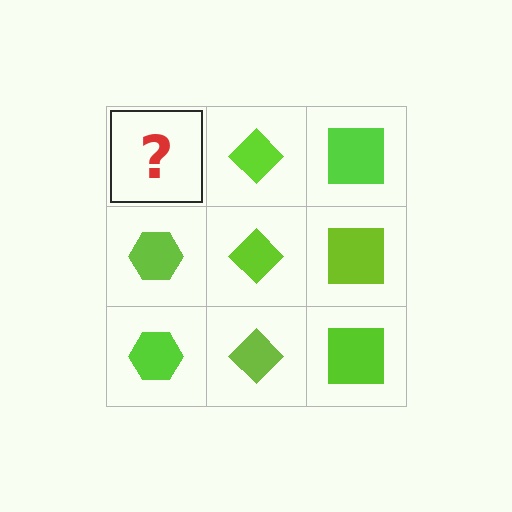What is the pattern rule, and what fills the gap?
The rule is that each column has a consistent shape. The gap should be filled with a lime hexagon.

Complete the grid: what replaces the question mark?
The question mark should be replaced with a lime hexagon.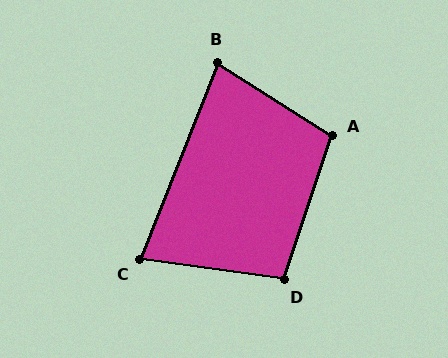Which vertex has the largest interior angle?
A, at approximately 104 degrees.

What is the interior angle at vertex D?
Approximately 101 degrees (obtuse).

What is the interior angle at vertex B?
Approximately 79 degrees (acute).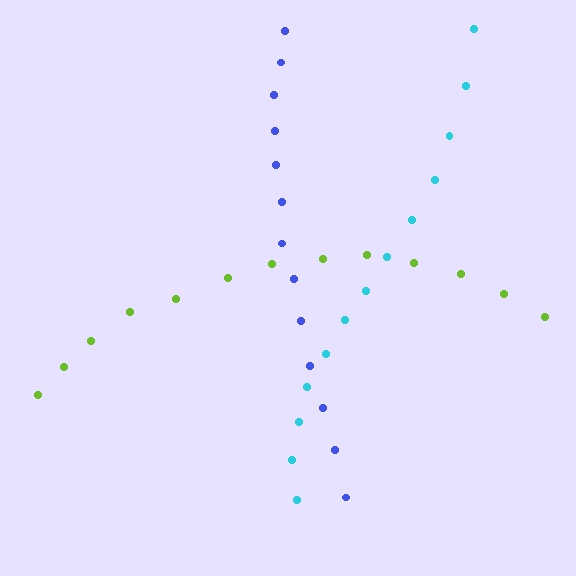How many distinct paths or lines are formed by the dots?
There are 3 distinct paths.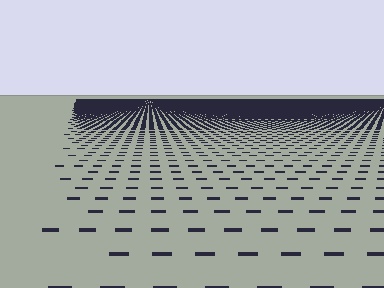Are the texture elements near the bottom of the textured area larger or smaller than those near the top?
Larger. Near the bottom, elements are closer to the viewer and appear at a bigger on-screen size.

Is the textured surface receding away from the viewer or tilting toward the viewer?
The surface is receding away from the viewer. Texture elements get smaller and denser toward the top.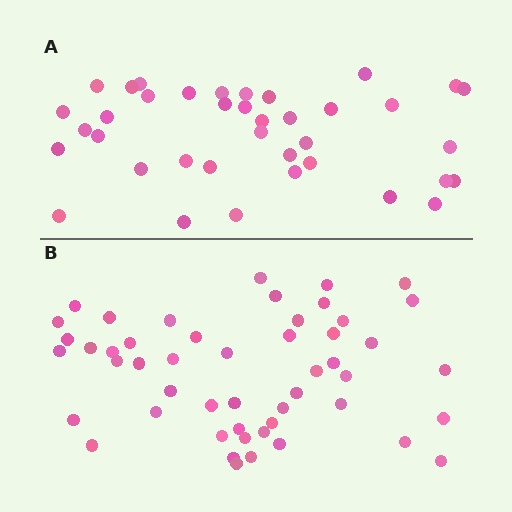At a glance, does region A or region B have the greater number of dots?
Region B (the bottom region) has more dots.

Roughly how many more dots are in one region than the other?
Region B has roughly 12 or so more dots than region A.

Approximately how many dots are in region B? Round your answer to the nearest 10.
About 50 dots.